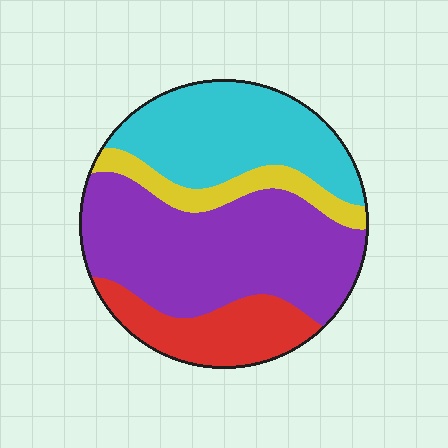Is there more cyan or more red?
Cyan.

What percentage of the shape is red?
Red takes up about one sixth (1/6) of the shape.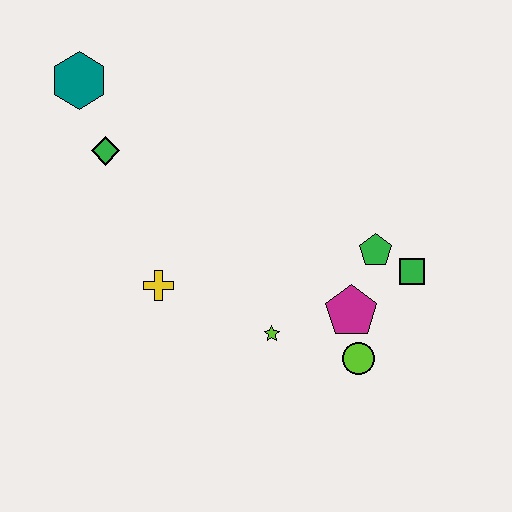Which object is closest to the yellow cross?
The lime star is closest to the yellow cross.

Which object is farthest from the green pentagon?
The teal hexagon is farthest from the green pentagon.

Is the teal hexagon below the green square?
No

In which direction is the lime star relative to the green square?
The lime star is to the left of the green square.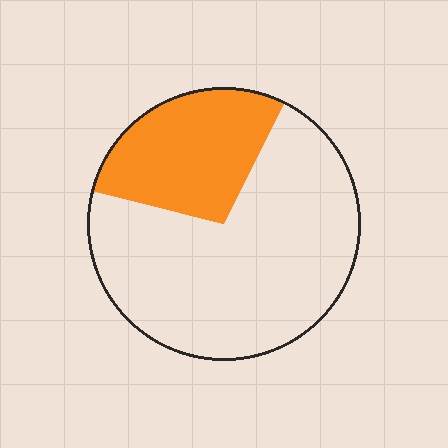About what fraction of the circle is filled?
About one quarter (1/4).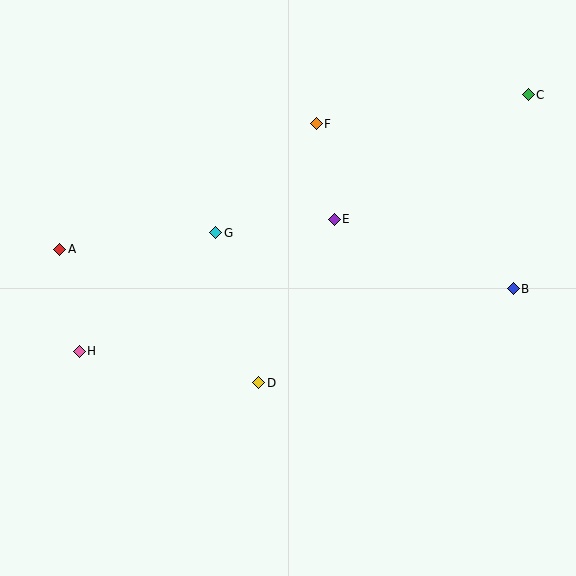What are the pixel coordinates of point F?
Point F is at (316, 124).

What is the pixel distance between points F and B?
The distance between F and B is 257 pixels.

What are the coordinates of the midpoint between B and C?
The midpoint between B and C is at (521, 192).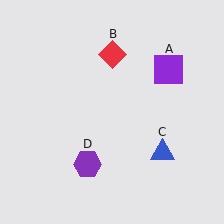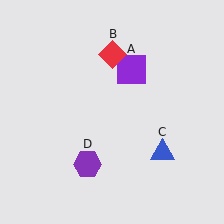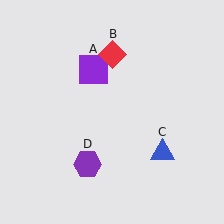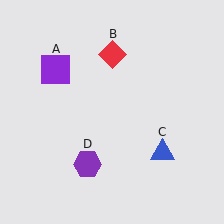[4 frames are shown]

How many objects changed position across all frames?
1 object changed position: purple square (object A).